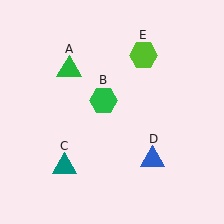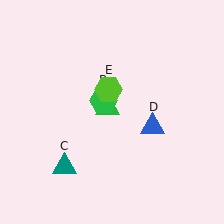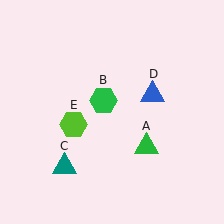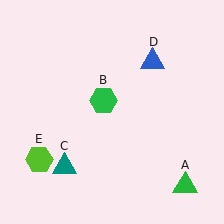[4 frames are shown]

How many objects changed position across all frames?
3 objects changed position: green triangle (object A), blue triangle (object D), lime hexagon (object E).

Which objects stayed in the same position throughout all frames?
Green hexagon (object B) and teal triangle (object C) remained stationary.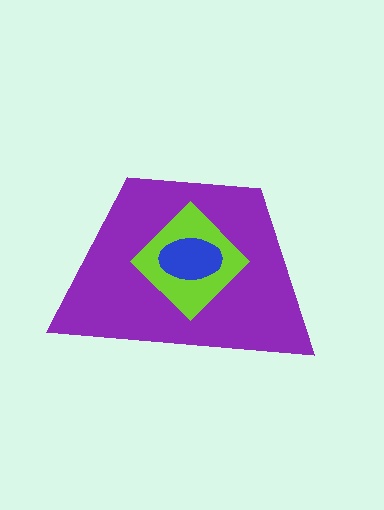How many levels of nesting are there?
3.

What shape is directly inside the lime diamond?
The blue ellipse.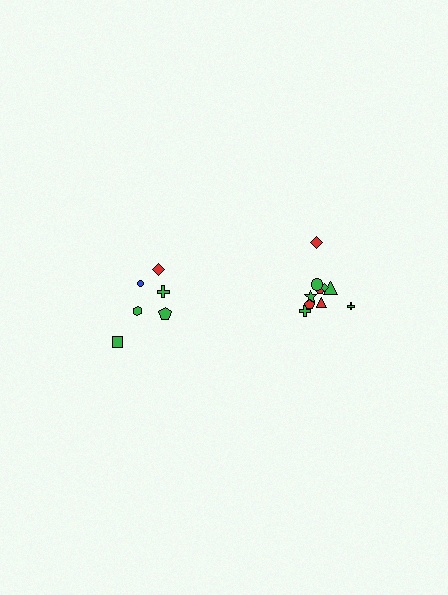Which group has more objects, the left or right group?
The right group.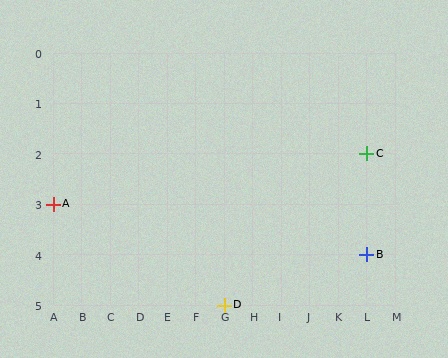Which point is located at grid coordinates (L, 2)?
Point C is at (L, 2).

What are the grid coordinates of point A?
Point A is at grid coordinates (A, 3).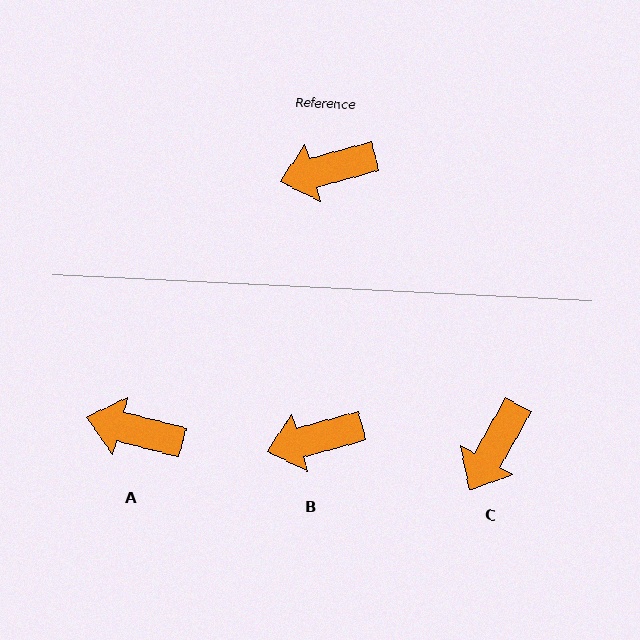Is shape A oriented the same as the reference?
No, it is off by about 30 degrees.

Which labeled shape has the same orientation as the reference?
B.